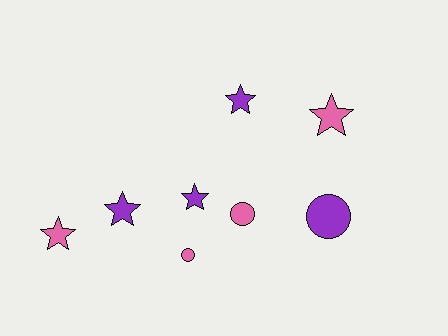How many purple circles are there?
There is 1 purple circle.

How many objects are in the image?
There are 8 objects.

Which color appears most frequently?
Pink, with 4 objects.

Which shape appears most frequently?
Star, with 5 objects.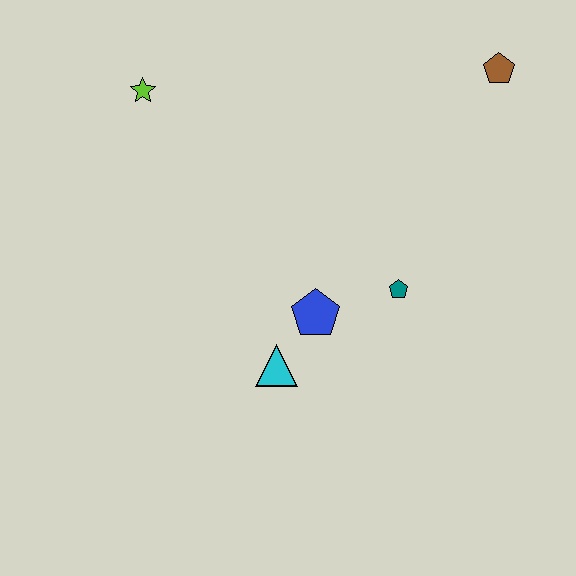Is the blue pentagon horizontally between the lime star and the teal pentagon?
Yes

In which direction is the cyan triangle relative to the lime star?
The cyan triangle is below the lime star.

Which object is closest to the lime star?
The blue pentagon is closest to the lime star.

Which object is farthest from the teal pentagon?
The lime star is farthest from the teal pentagon.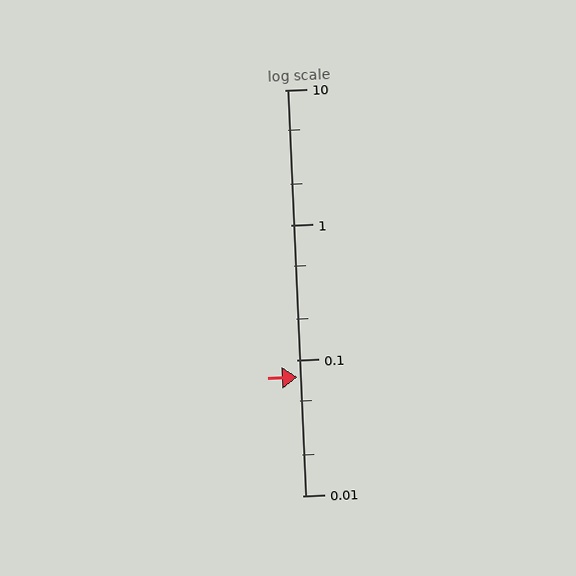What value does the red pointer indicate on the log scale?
The pointer indicates approximately 0.075.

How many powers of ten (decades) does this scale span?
The scale spans 3 decades, from 0.01 to 10.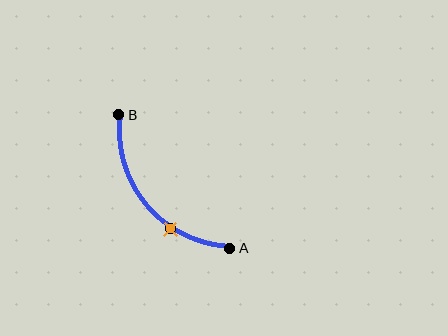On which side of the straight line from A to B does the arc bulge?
The arc bulges below and to the left of the straight line connecting A and B.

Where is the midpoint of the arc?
The arc midpoint is the point on the curve farthest from the straight line joining A and B. It sits below and to the left of that line.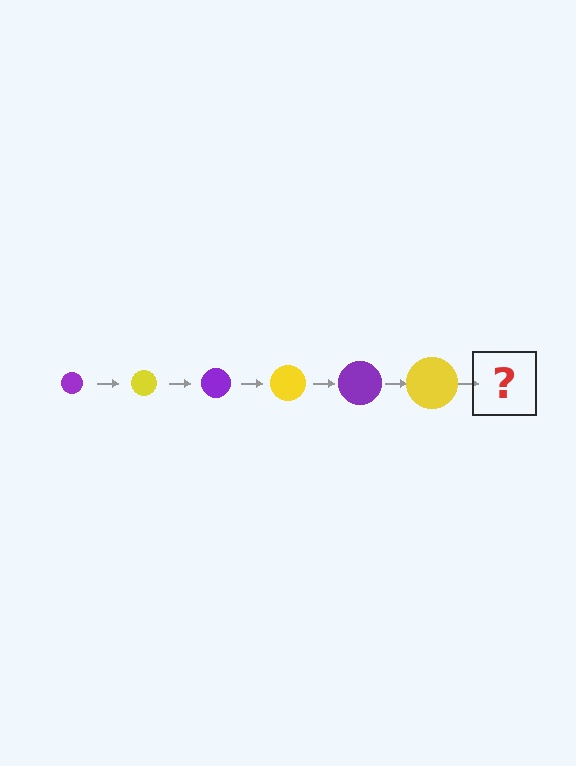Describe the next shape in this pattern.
It should be a purple circle, larger than the previous one.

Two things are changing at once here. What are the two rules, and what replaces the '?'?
The two rules are that the circle grows larger each step and the color cycles through purple and yellow. The '?' should be a purple circle, larger than the previous one.